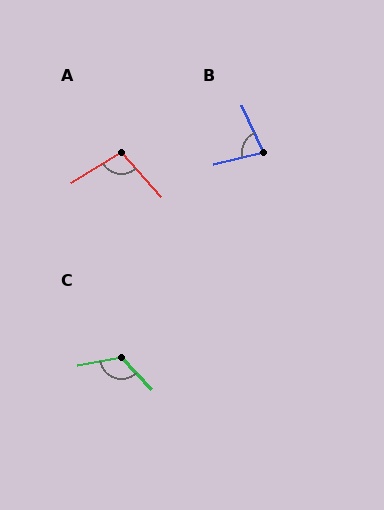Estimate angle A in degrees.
Approximately 100 degrees.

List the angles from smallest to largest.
B (79°), A (100°), C (124°).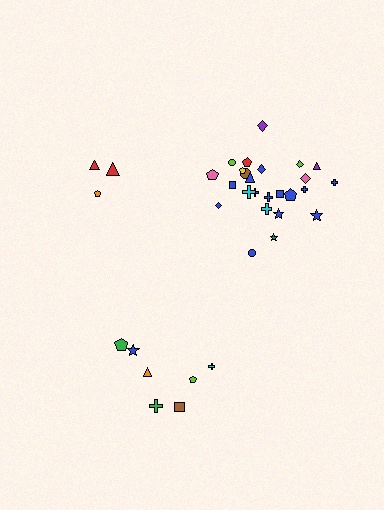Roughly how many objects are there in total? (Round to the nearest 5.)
Roughly 35 objects in total.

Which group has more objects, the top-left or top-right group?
The top-right group.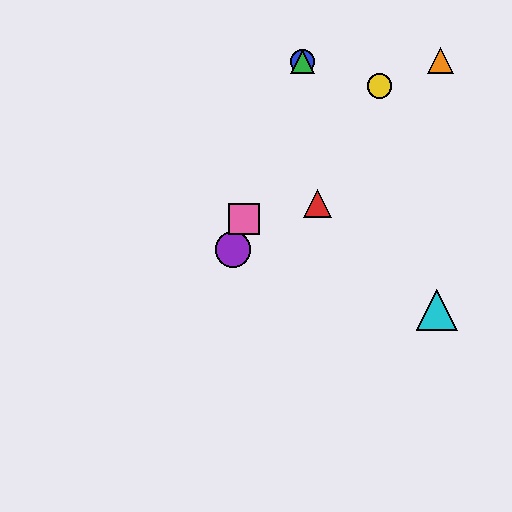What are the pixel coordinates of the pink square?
The pink square is at (244, 219).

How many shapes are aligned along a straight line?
4 shapes (the blue circle, the green triangle, the purple circle, the pink square) are aligned along a straight line.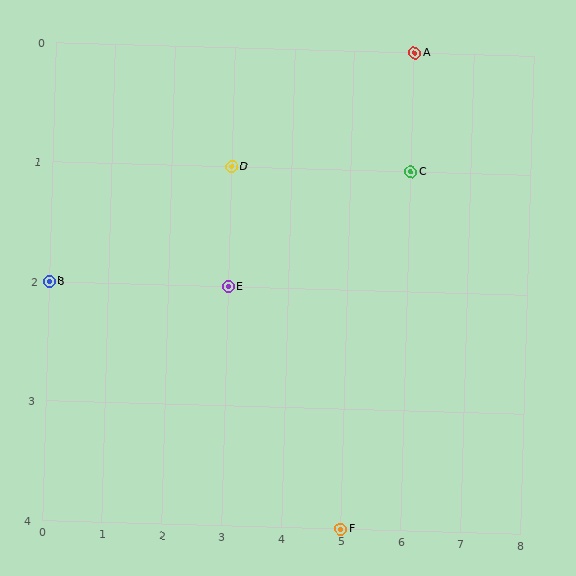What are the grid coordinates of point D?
Point D is at grid coordinates (3, 1).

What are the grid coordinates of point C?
Point C is at grid coordinates (6, 1).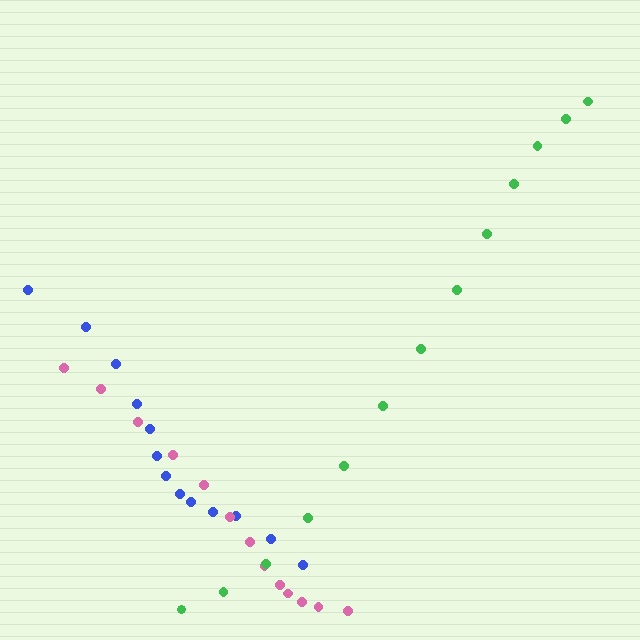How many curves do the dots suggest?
There are 3 distinct paths.